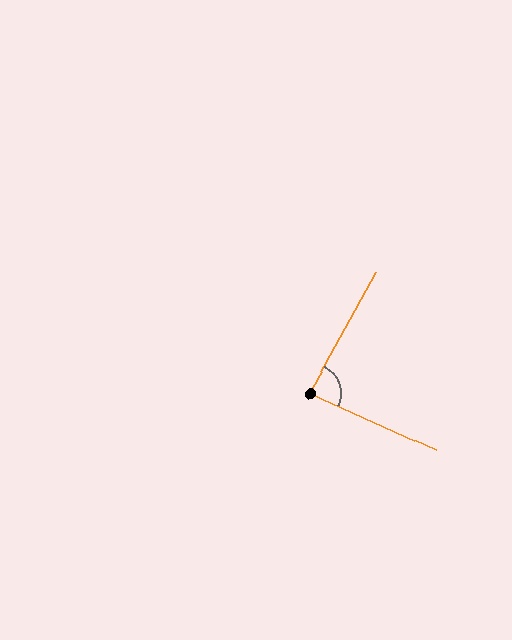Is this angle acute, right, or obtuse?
It is approximately a right angle.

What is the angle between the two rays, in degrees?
Approximately 85 degrees.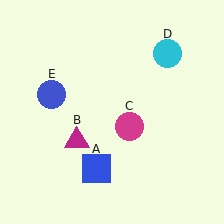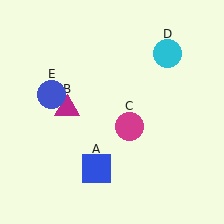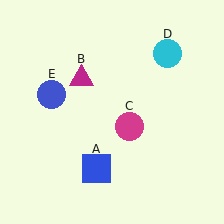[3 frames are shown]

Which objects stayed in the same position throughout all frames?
Blue square (object A) and magenta circle (object C) and cyan circle (object D) and blue circle (object E) remained stationary.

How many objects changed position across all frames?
1 object changed position: magenta triangle (object B).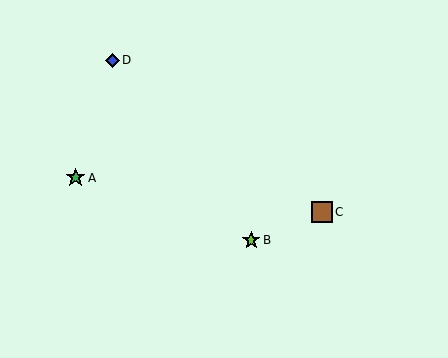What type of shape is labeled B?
Shape B is a lime star.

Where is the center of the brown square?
The center of the brown square is at (322, 212).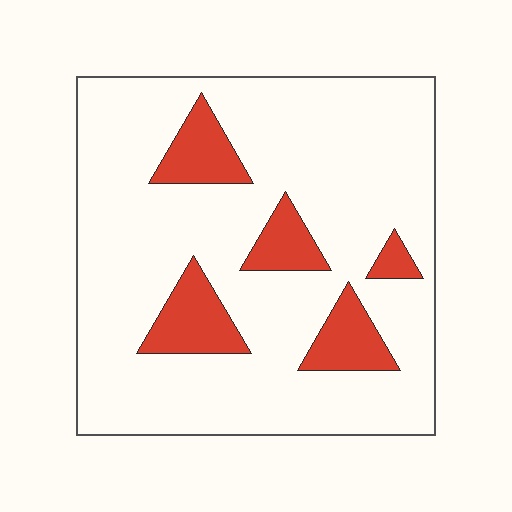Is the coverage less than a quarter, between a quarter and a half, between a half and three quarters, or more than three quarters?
Less than a quarter.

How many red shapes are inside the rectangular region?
5.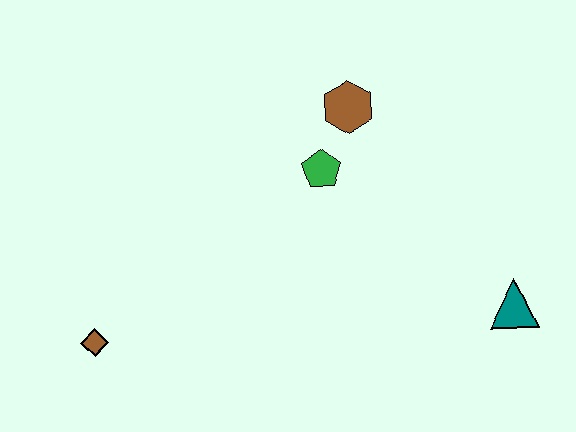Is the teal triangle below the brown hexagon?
Yes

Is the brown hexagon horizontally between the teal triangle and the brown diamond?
Yes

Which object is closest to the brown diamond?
The green pentagon is closest to the brown diamond.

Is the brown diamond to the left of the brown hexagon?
Yes